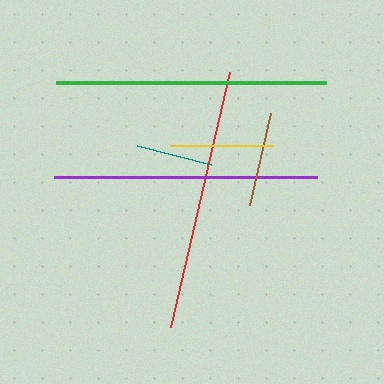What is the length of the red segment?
The red segment is approximately 262 pixels long.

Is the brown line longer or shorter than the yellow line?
The yellow line is longer than the brown line.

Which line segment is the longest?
The green line is the longest at approximately 270 pixels.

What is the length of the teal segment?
The teal segment is approximately 76 pixels long.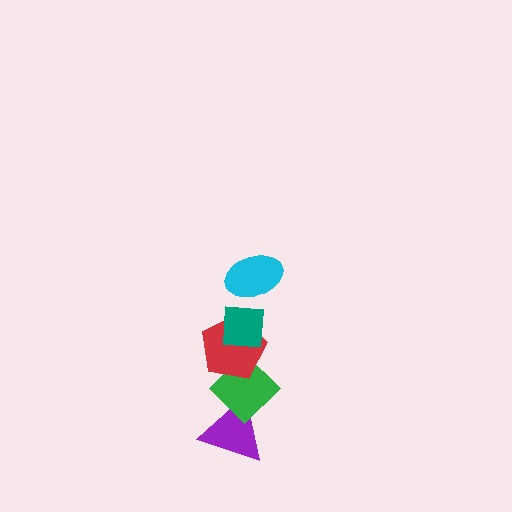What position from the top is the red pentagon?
The red pentagon is 3rd from the top.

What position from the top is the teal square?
The teal square is 2nd from the top.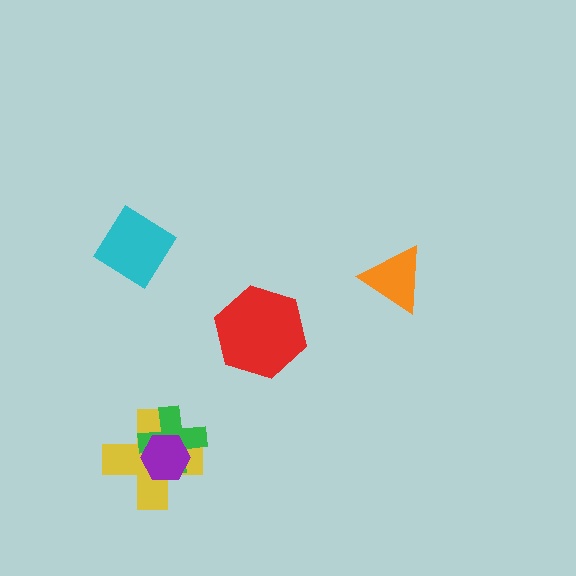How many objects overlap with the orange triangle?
0 objects overlap with the orange triangle.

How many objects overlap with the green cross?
2 objects overlap with the green cross.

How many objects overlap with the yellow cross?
2 objects overlap with the yellow cross.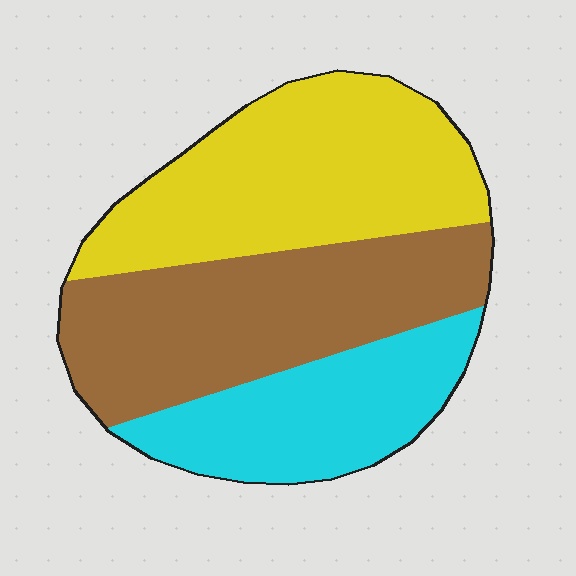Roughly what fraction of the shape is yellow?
Yellow covers about 40% of the shape.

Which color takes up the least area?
Cyan, at roughly 25%.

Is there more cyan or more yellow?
Yellow.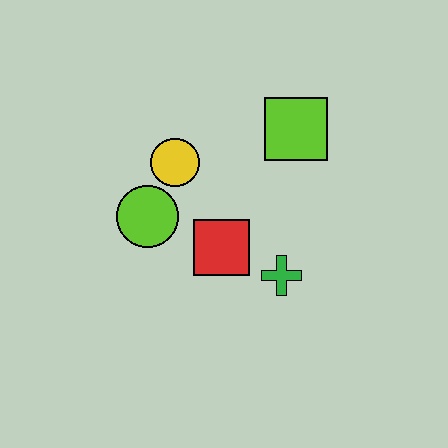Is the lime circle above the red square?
Yes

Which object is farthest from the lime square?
The lime circle is farthest from the lime square.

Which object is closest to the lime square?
The yellow circle is closest to the lime square.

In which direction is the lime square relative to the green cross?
The lime square is above the green cross.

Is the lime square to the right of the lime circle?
Yes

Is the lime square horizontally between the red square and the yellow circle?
No